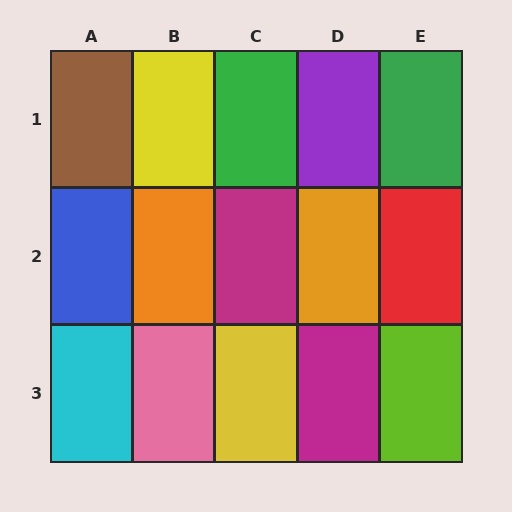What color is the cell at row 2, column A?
Blue.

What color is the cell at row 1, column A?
Brown.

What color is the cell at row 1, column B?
Yellow.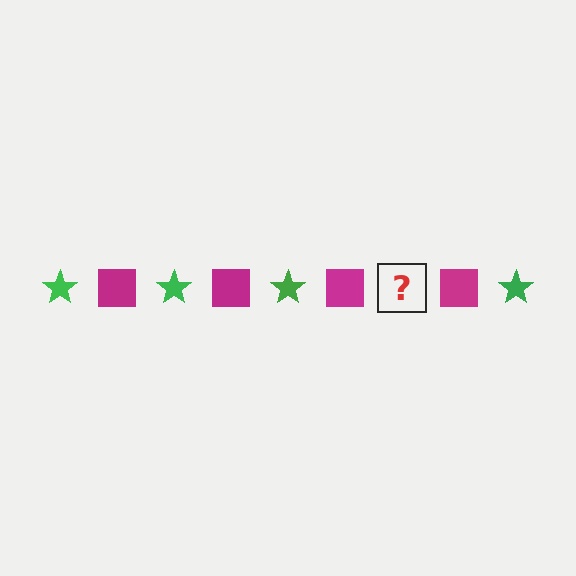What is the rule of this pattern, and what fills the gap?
The rule is that the pattern alternates between green star and magenta square. The gap should be filled with a green star.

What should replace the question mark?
The question mark should be replaced with a green star.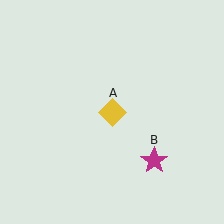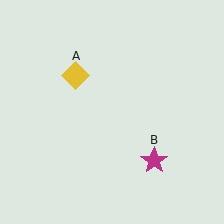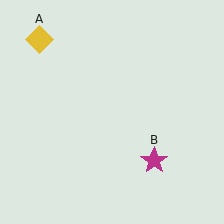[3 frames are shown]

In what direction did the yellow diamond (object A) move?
The yellow diamond (object A) moved up and to the left.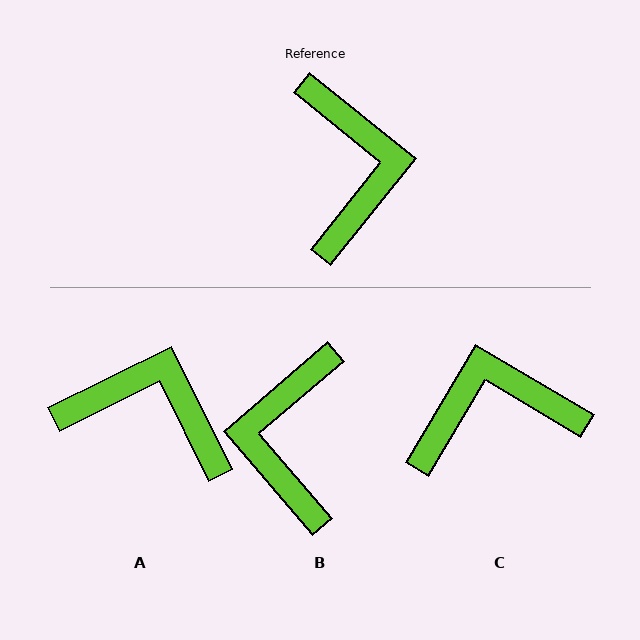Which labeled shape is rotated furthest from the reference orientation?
B, about 169 degrees away.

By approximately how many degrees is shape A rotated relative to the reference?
Approximately 65 degrees counter-clockwise.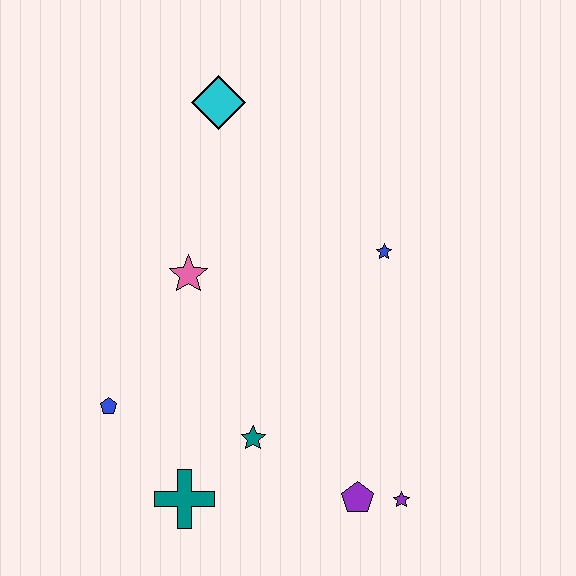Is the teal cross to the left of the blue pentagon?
No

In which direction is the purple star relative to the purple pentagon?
The purple star is to the right of the purple pentagon.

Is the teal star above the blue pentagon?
No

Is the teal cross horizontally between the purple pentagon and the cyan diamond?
No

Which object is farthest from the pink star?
The purple star is farthest from the pink star.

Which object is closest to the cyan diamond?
The pink star is closest to the cyan diamond.